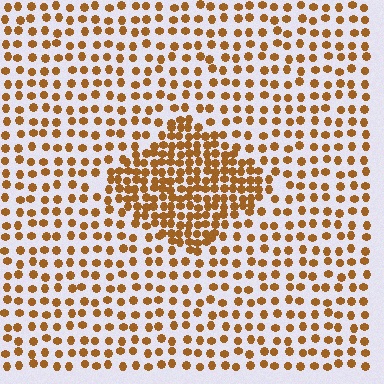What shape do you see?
I see a diamond.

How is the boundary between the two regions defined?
The boundary is defined by a change in element density (approximately 2.1x ratio). All elements are the same color, size, and shape.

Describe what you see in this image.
The image contains small brown elements arranged at two different densities. A diamond-shaped region is visible where the elements are more densely packed than the surrounding area.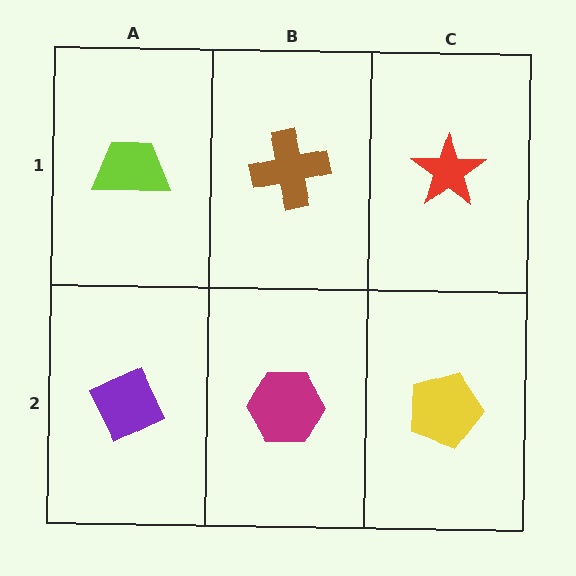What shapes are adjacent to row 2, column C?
A red star (row 1, column C), a magenta hexagon (row 2, column B).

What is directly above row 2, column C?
A red star.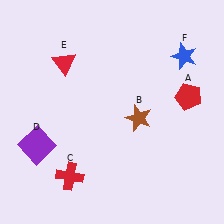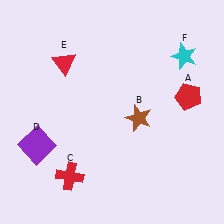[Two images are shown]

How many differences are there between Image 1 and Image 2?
There is 1 difference between the two images.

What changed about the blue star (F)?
In Image 1, F is blue. In Image 2, it changed to cyan.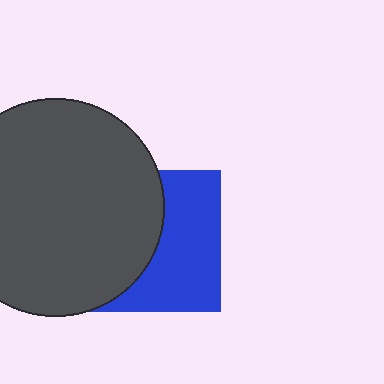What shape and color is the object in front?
The object in front is a dark gray circle.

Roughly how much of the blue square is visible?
About half of it is visible (roughly 51%).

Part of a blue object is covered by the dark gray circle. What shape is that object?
It is a square.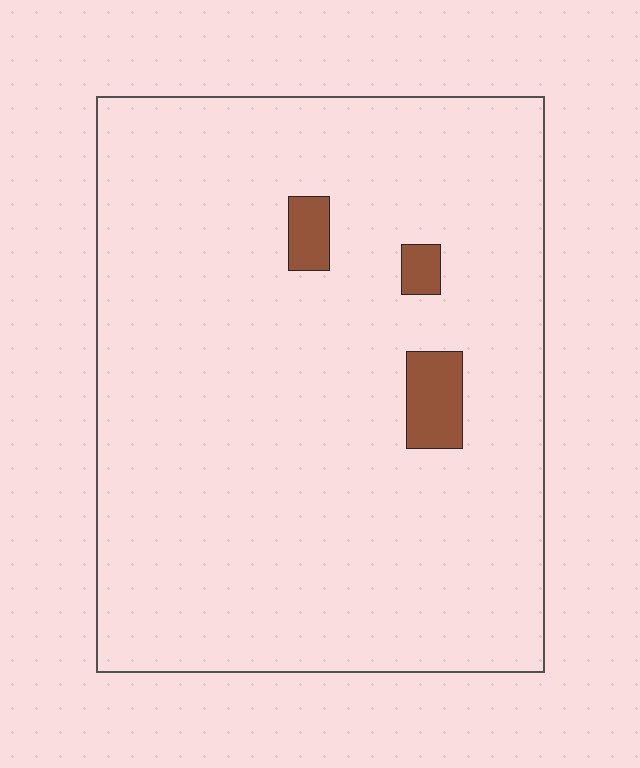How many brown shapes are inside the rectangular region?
3.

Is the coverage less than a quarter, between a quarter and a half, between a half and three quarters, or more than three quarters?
Less than a quarter.